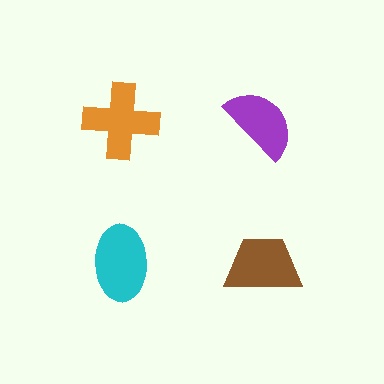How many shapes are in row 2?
2 shapes.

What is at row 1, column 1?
An orange cross.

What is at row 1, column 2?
A purple semicircle.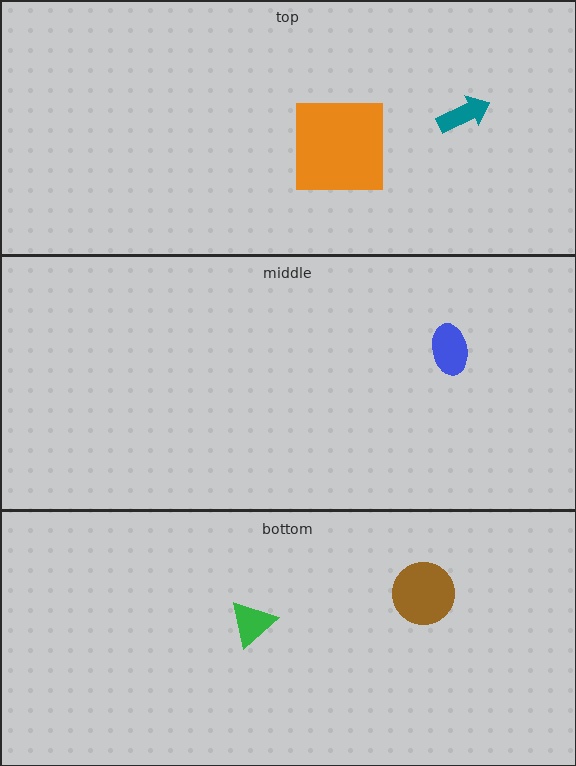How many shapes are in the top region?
2.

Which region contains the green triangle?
The bottom region.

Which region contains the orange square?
The top region.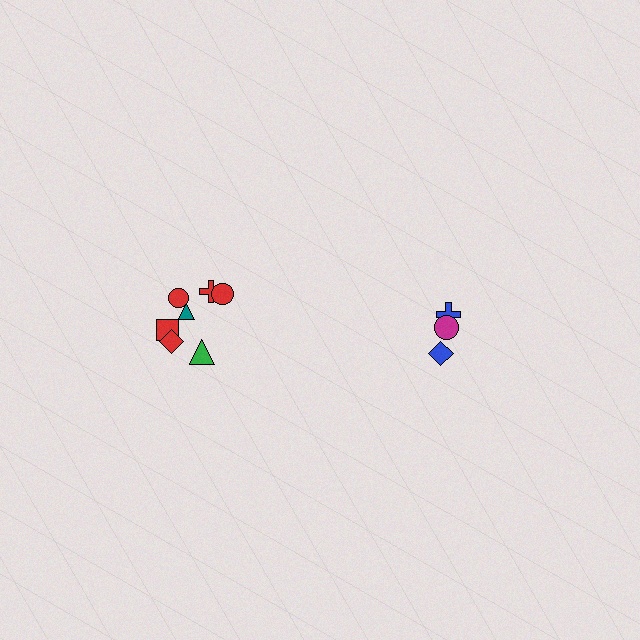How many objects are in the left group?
There are 7 objects.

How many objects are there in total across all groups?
There are 10 objects.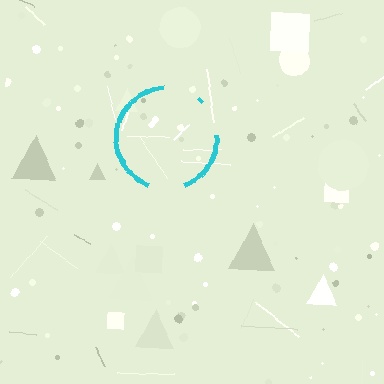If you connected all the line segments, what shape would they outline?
They would outline a circle.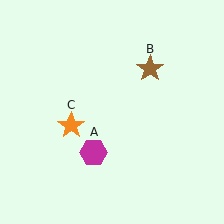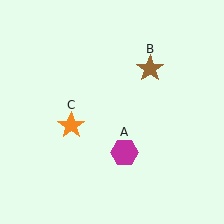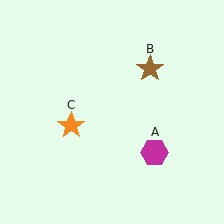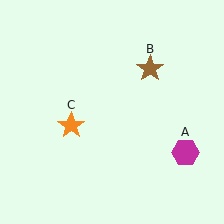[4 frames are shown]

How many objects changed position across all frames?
1 object changed position: magenta hexagon (object A).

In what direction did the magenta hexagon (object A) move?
The magenta hexagon (object A) moved right.